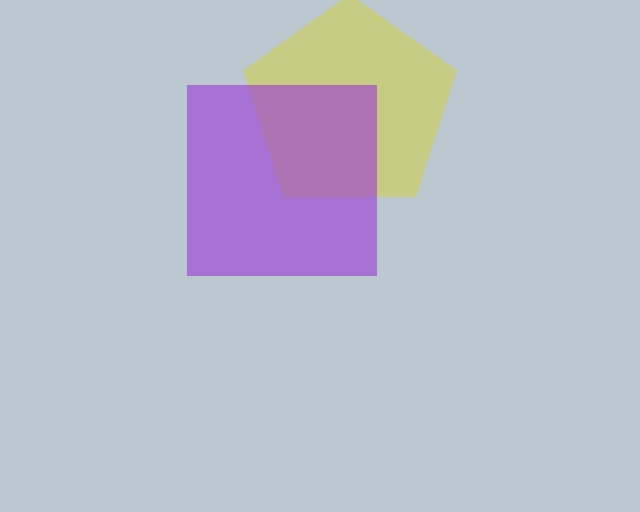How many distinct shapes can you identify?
There are 2 distinct shapes: a yellow pentagon, a purple square.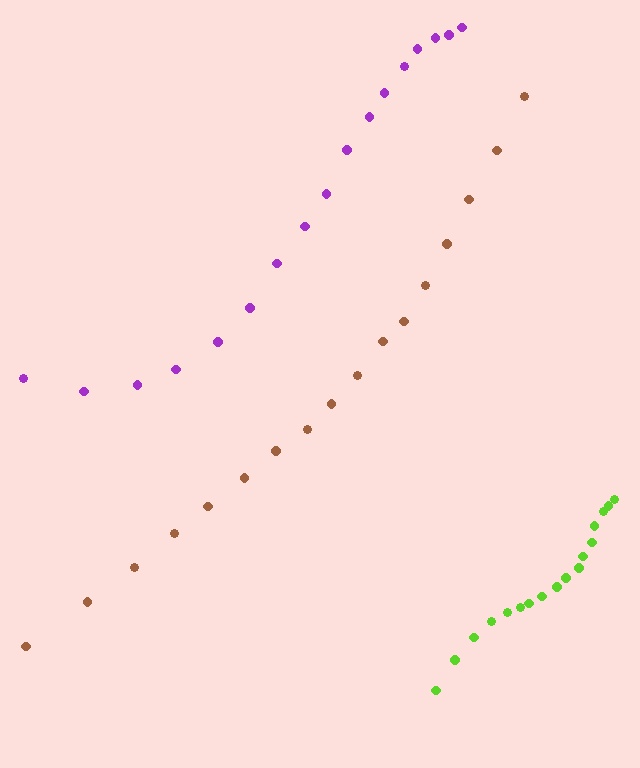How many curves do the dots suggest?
There are 3 distinct paths.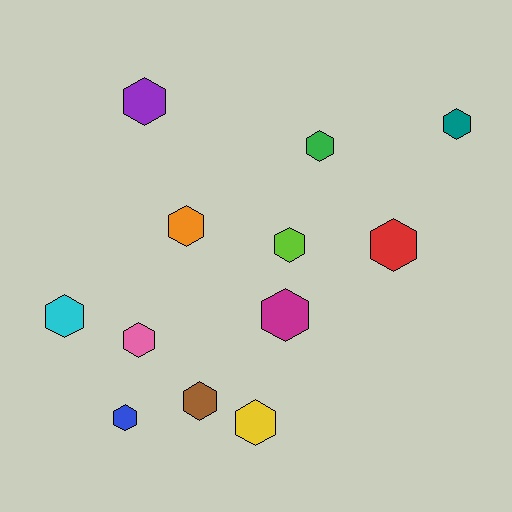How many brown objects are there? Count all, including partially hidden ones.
There is 1 brown object.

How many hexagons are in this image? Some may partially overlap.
There are 12 hexagons.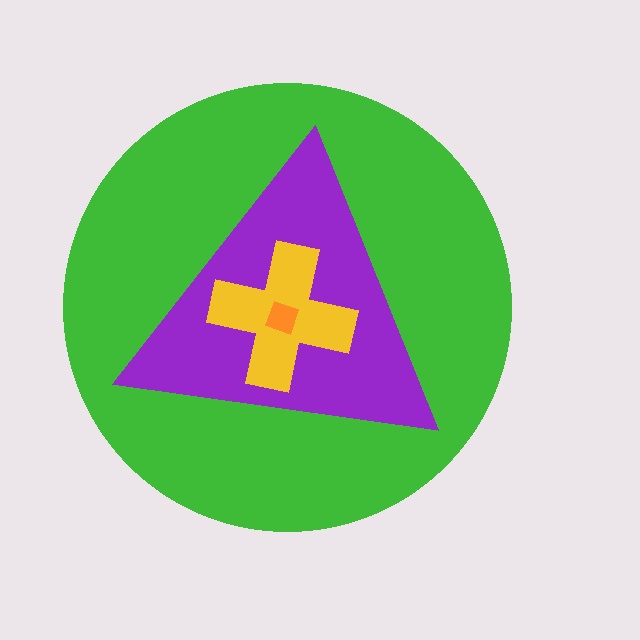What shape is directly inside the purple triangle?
The yellow cross.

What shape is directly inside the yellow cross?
The orange diamond.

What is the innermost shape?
The orange diamond.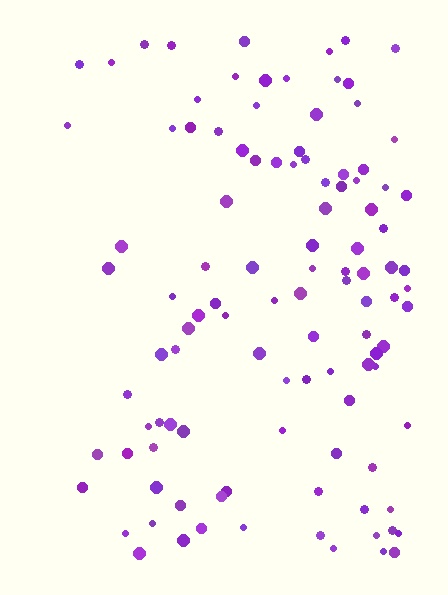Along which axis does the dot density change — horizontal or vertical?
Horizontal.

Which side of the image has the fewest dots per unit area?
The left.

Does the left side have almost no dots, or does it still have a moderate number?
Still a moderate number, just noticeably fewer than the right.